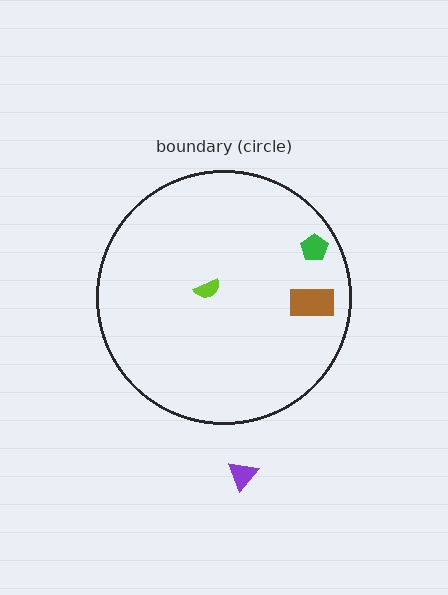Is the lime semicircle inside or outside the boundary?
Inside.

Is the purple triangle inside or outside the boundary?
Outside.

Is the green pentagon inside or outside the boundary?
Inside.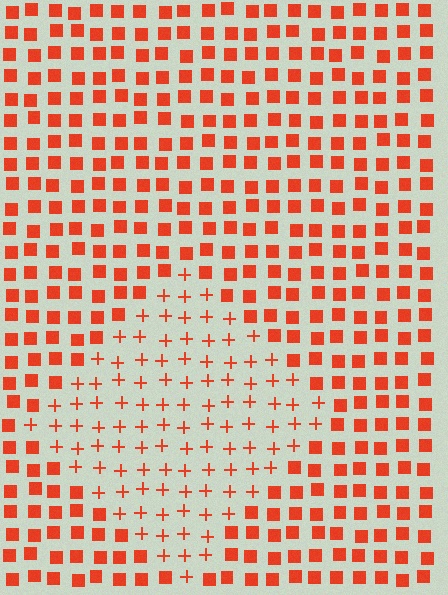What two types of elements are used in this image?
The image uses plus signs inside the diamond region and squares outside it.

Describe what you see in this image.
The image is filled with small red elements arranged in a uniform grid. A diamond-shaped region contains plus signs, while the surrounding area contains squares. The boundary is defined purely by the change in element shape.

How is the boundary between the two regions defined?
The boundary is defined by a change in element shape: plus signs inside vs. squares outside. All elements share the same color and spacing.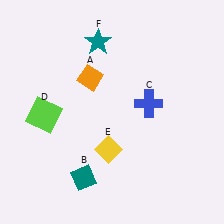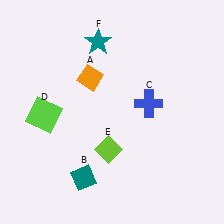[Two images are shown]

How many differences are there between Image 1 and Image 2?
There is 1 difference between the two images.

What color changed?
The diamond (E) changed from yellow in Image 1 to lime in Image 2.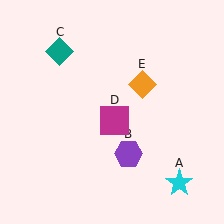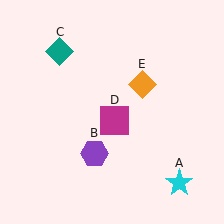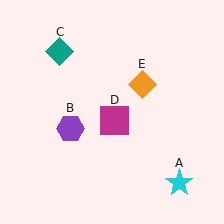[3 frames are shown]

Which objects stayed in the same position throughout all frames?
Cyan star (object A) and teal diamond (object C) and magenta square (object D) and orange diamond (object E) remained stationary.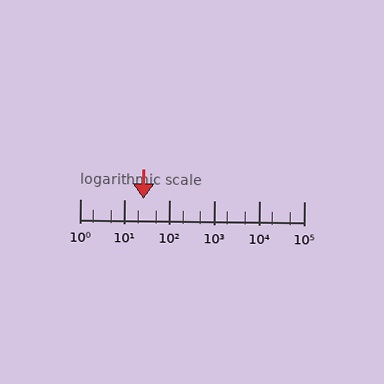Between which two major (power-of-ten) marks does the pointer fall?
The pointer is between 10 and 100.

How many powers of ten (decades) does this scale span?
The scale spans 5 decades, from 1 to 100000.